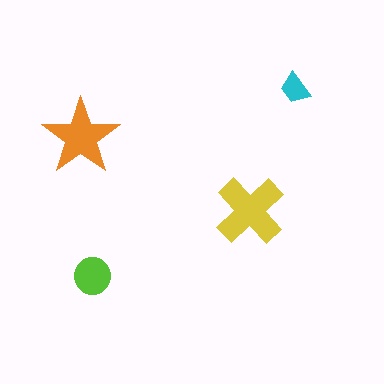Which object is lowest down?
The lime circle is bottommost.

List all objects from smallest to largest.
The cyan trapezoid, the lime circle, the orange star, the yellow cross.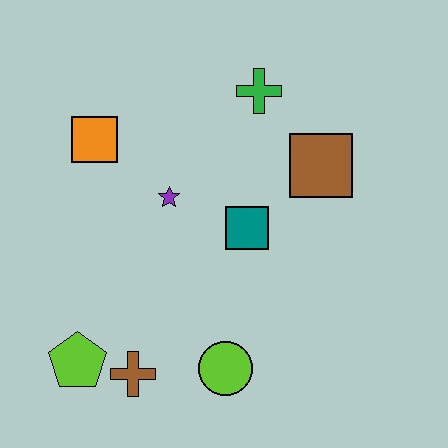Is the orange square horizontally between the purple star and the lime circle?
No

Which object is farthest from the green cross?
The lime pentagon is farthest from the green cross.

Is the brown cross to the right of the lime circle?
No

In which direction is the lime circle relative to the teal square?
The lime circle is below the teal square.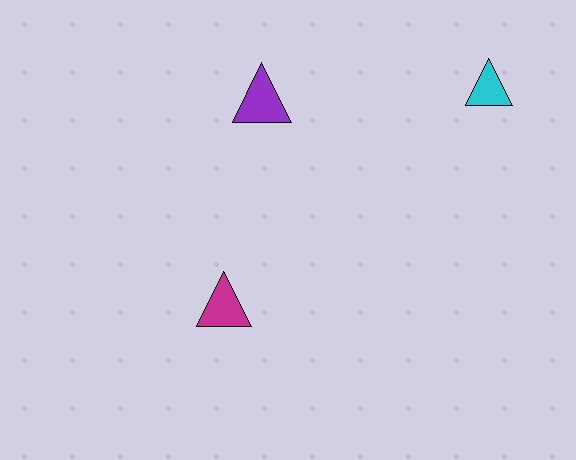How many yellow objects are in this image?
There are no yellow objects.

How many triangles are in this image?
There are 3 triangles.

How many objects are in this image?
There are 3 objects.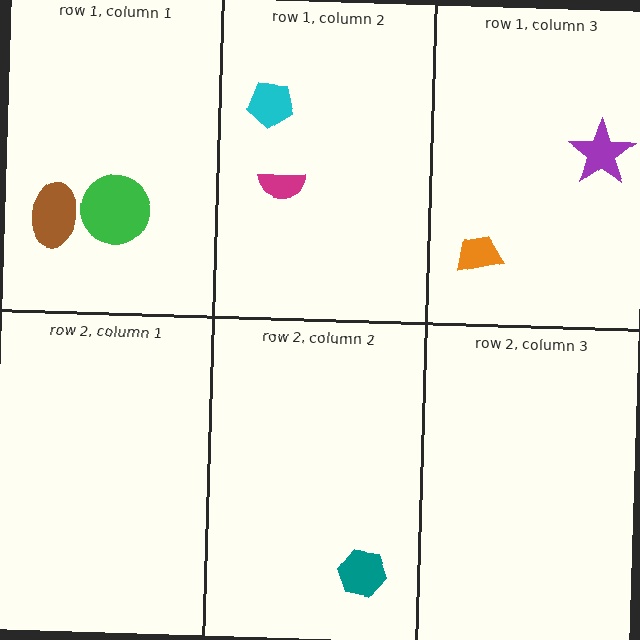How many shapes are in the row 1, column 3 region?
2.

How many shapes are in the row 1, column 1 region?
2.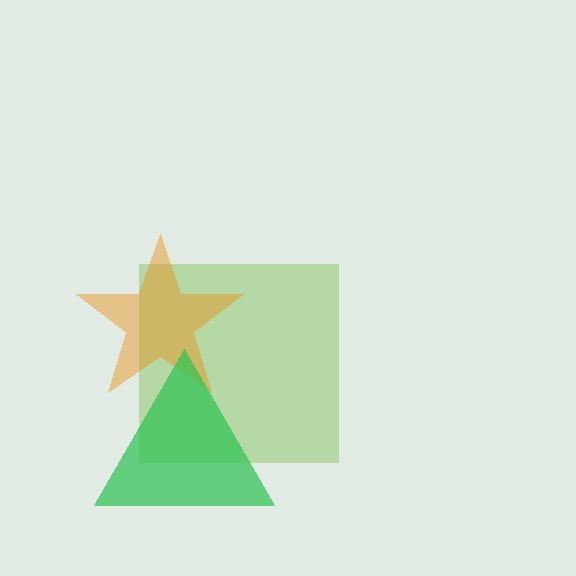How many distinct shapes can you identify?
There are 3 distinct shapes: a lime square, an orange star, a green triangle.